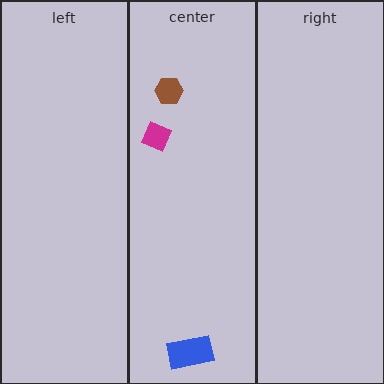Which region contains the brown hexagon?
The center region.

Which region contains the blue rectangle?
The center region.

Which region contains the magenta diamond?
The center region.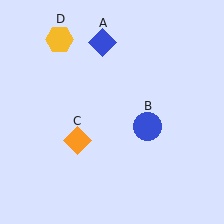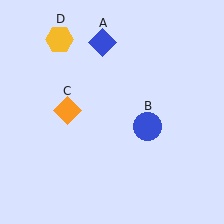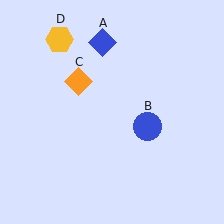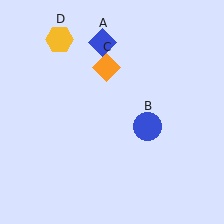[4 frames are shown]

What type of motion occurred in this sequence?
The orange diamond (object C) rotated clockwise around the center of the scene.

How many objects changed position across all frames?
1 object changed position: orange diamond (object C).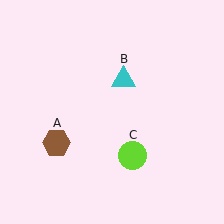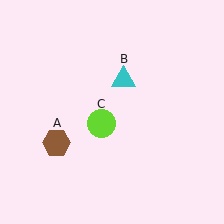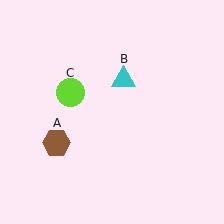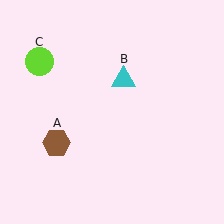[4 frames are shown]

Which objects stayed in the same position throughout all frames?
Brown hexagon (object A) and cyan triangle (object B) remained stationary.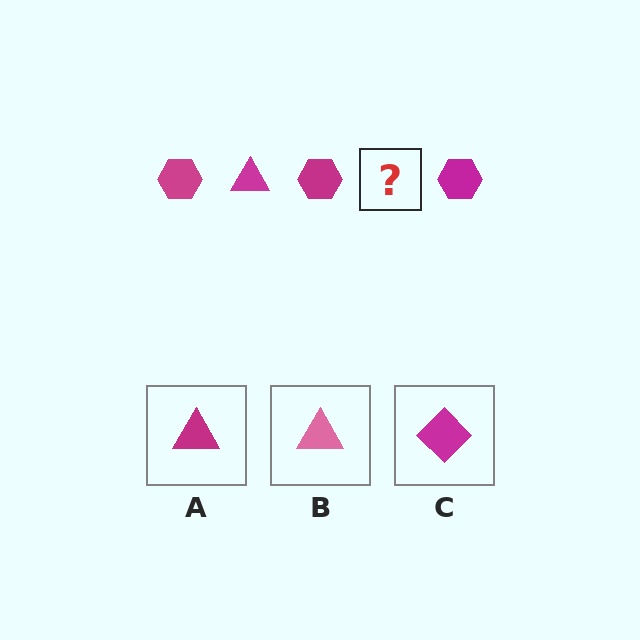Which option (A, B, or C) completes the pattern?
A.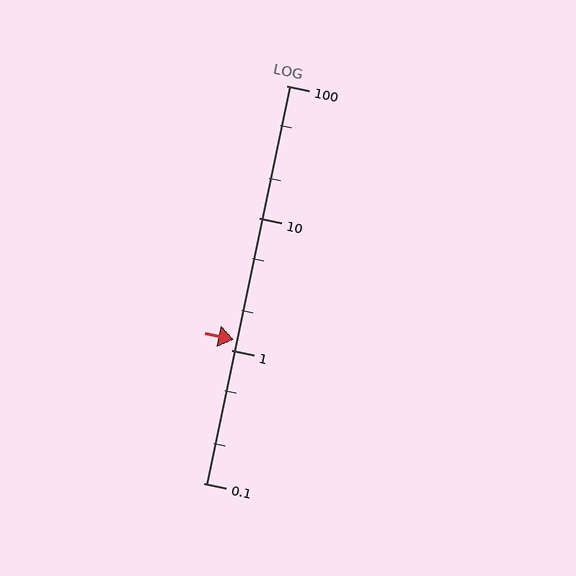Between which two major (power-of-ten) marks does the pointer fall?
The pointer is between 1 and 10.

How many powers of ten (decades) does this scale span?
The scale spans 3 decades, from 0.1 to 100.